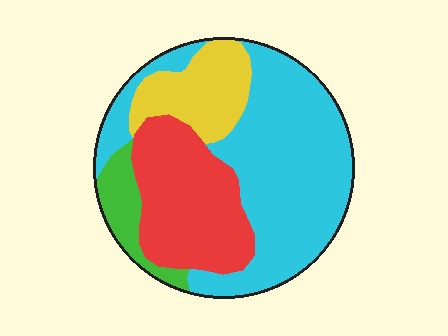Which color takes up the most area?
Cyan, at roughly 50%.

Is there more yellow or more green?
Yellow.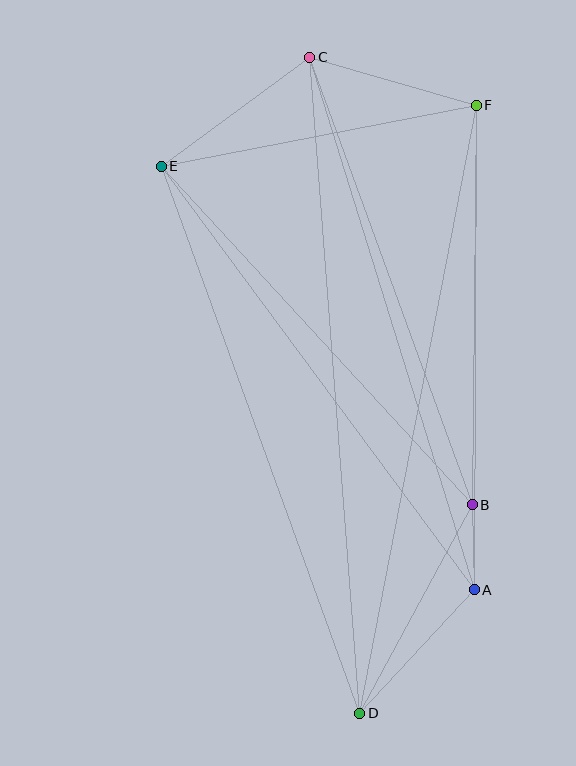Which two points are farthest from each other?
Points C and D are farthest from each other.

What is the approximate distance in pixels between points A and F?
The distance between A and F is approximately 484 pixels.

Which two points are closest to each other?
Points A and B are closest to each other.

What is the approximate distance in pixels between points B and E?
The distance between B and E is approximately 460 pixels.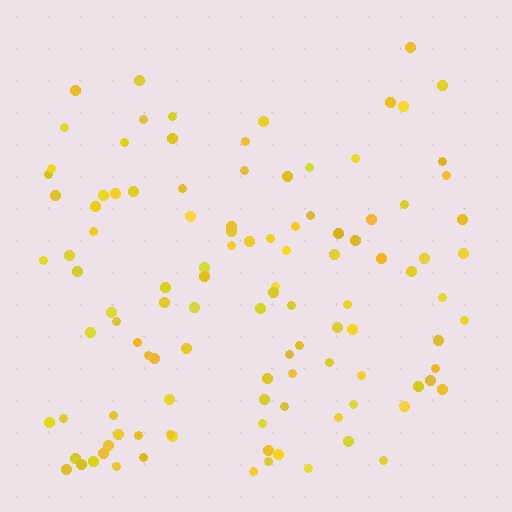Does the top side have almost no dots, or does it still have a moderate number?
Still a moderate number, just noticeably fewer than the bottom.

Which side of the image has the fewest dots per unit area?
The top.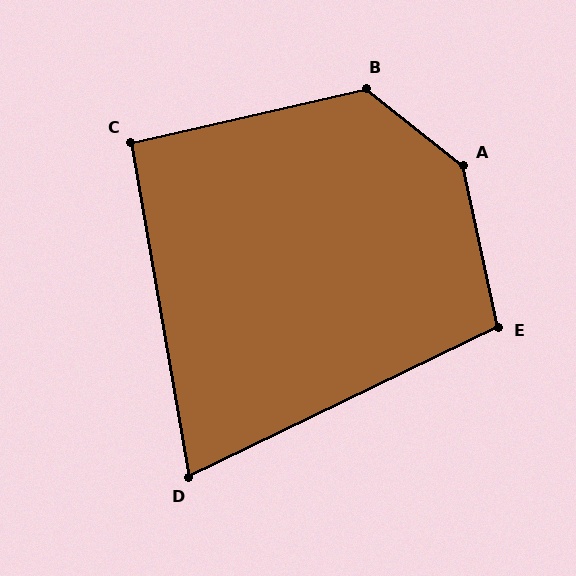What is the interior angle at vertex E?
Approximately 104 degrees (obtuse).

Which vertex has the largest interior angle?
A, at approximately 141 degrees.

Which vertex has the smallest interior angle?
D, at approximately 74 degrees.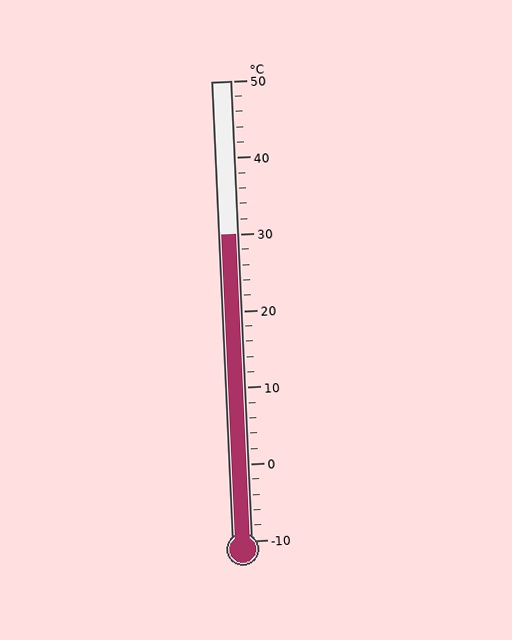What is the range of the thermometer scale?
The thermometer scale ranges from -10°C to 50°C.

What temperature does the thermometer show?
The thermometer shows approximately 30°C.